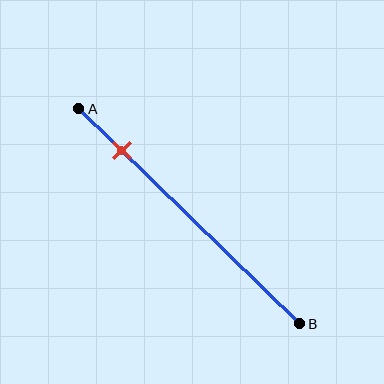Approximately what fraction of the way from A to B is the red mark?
The red mark is approximately 20% of the way from A to B.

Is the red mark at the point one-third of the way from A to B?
No, the mark is at about 20% from A, not at the 33% one-third point.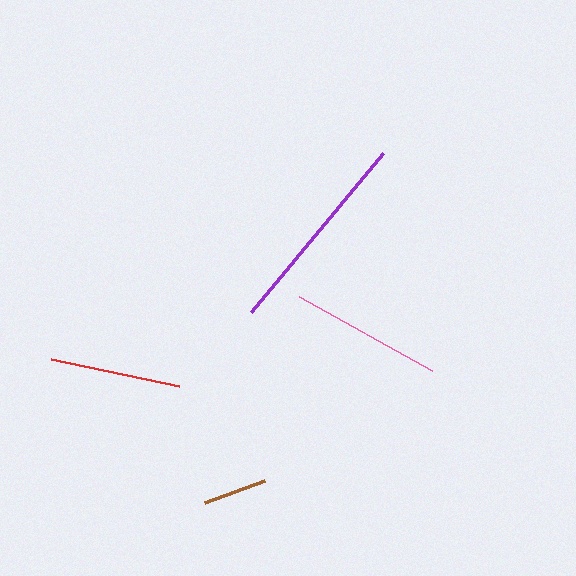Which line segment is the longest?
The purple line is the longest at approximately 206 pixels.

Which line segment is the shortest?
The brown line is the shortest at approximately 64 pixels.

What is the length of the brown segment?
The brown segment is approximately 64 pixels long.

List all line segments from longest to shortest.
From longest to shortest: purple, pink, red, brown.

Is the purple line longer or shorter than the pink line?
The purple line is longer than the pink line.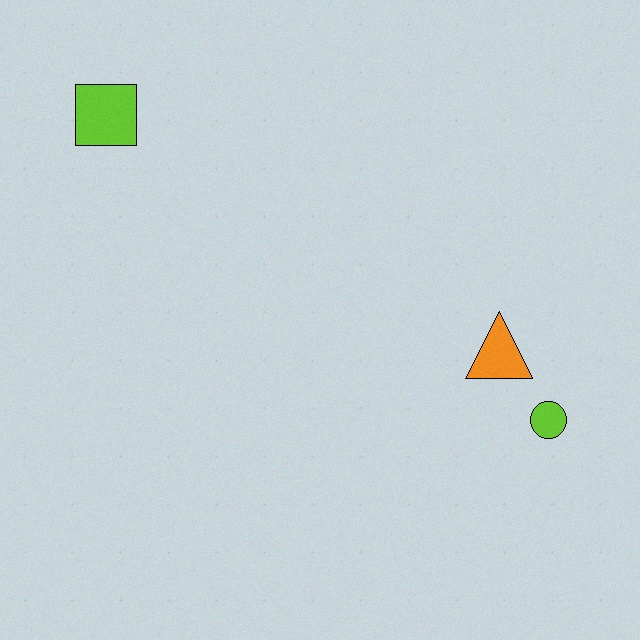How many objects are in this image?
There are 3 objects.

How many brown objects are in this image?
There are no brown objects.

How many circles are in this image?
There is 1 circle.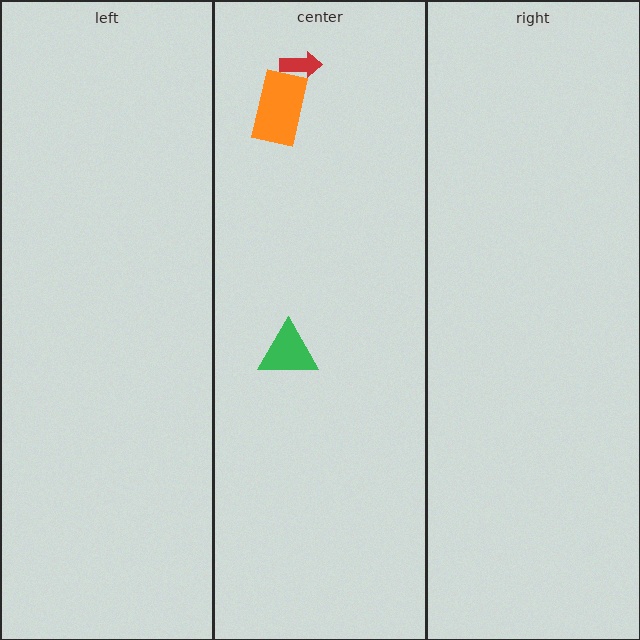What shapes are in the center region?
The orange rectangle, the green triangle, the red arrow.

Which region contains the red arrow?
The center region.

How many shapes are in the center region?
3.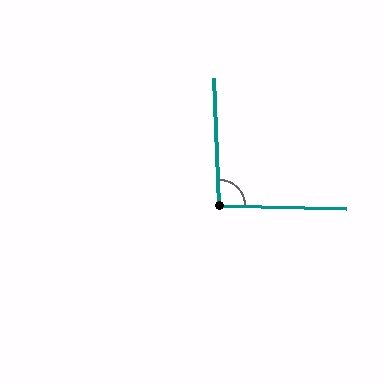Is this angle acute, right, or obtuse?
It is approximately a right angle.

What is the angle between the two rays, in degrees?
Approximately 94 degrees.